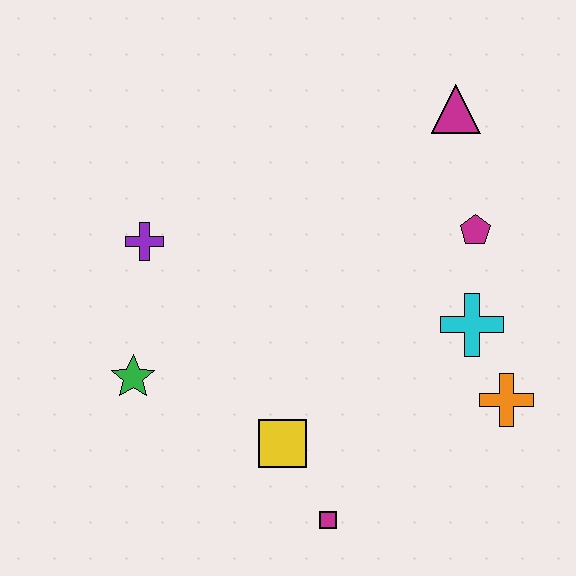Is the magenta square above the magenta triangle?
No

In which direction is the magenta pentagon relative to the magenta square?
The magenta pentagon is above the magenta square.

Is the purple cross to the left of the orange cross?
Yes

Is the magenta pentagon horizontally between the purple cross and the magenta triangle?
No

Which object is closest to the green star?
The purple cross is closest to the green star.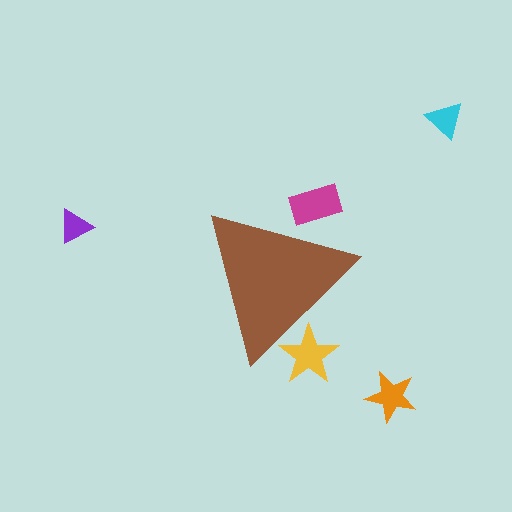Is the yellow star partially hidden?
Yes, the yellow star is partially hidden behind the brown triangle.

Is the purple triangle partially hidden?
No, the purple triangle is fully visible.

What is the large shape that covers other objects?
A brown triangle.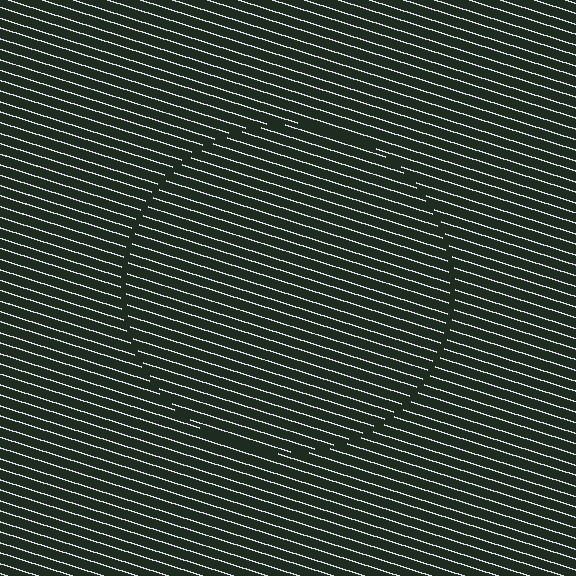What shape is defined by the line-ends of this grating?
An illusory circle. The interior of the shape contains the same grating, shifted by half a period — the contour is defined by the phase discontinuity where line-ends from the inner and outer gratings abut.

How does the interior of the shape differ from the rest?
The interior of the shape contains the same grating, shifted by half a period — the contour is defined by the phase discontinuity where line-ends from the inner and outer gratings abut.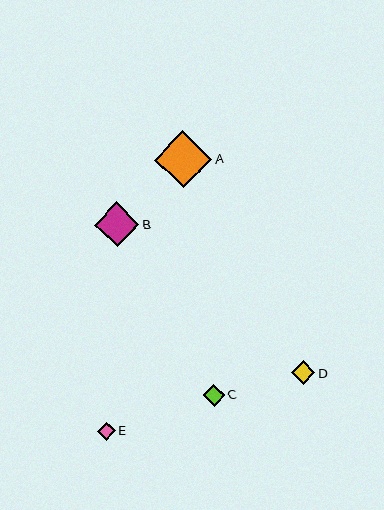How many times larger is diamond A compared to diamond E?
Diamond A is approximately 3.2 times the size of diamond E.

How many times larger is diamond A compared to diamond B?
Diamond A is approximately 1.3 times the size of diamond B.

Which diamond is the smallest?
Diamond E is the smallest with a size of approximately 18 pixels.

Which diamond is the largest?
Diamond A is the largest with a size of approximately 57 pixels.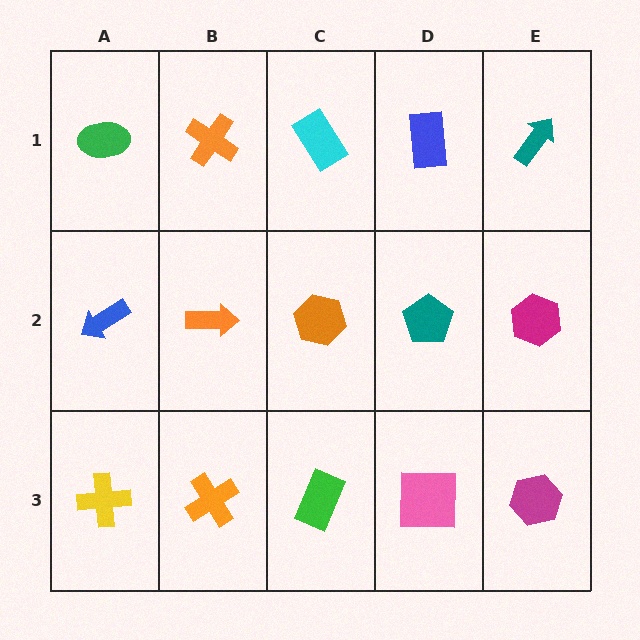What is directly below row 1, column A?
A blue arrow.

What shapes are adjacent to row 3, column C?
An orange hexagon (row 2, column C), an orange cross (row 3, column B), a pink square (row 3, column D).